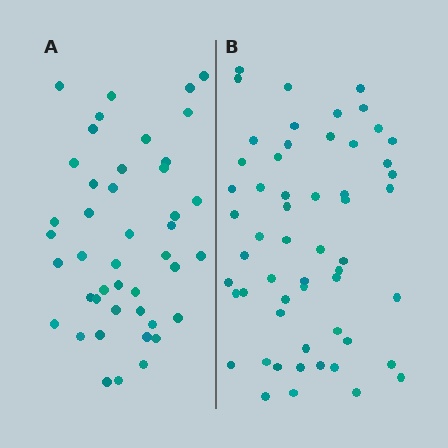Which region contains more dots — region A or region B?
Region B (the right region) has more dots.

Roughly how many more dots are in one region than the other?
Region B has roughly 12 or so more dots than region A.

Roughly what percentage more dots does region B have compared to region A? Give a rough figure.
About 25% more.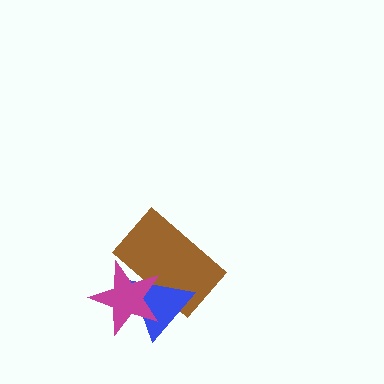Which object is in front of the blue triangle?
The magenta star is in front of the blue triangle.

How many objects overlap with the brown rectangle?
2 objects overlap with the brown rectangle.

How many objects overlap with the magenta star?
2 objects overlap with the magenta star.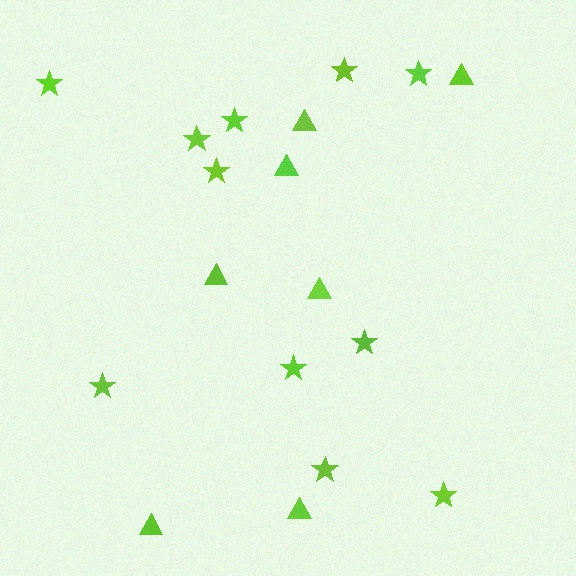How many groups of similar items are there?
There are 2 groups: one group of triangles (7) and one group of stars (11).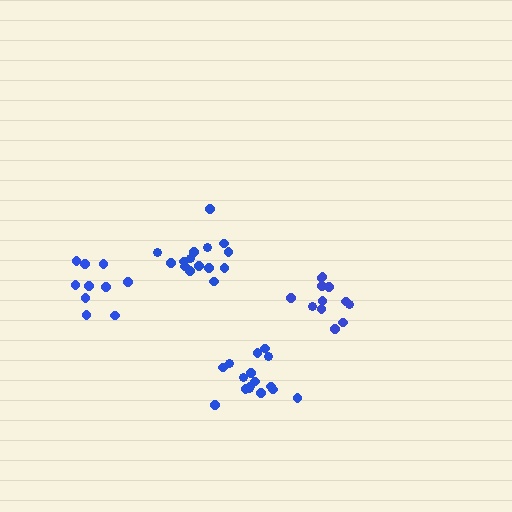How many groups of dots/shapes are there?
There are 4 groups.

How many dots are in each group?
Group 1: 16 dots, Group 2: 12 dots, Group 3: 15 dots, Group 4: 10 dots (53 total).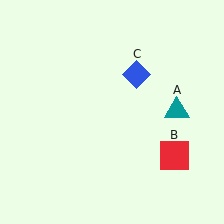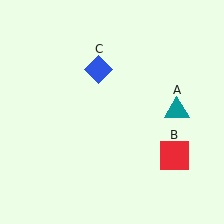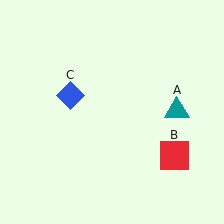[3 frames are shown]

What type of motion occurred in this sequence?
The blue diamond (object C) rotated counterclockwise around the center of the scene.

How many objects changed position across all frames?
1 object changed position: blue diamond (object C).